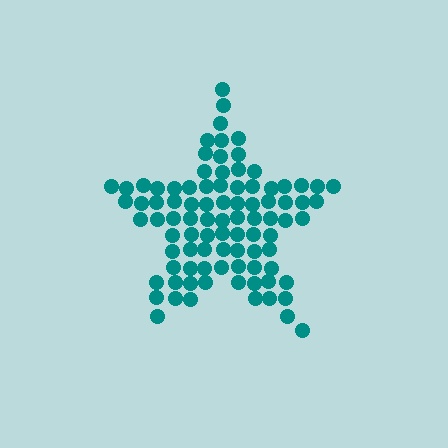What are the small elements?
The small elements are circles.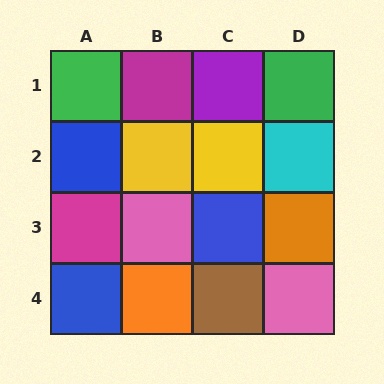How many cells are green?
2 cells are green.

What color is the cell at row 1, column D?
Green.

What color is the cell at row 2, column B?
Yellow.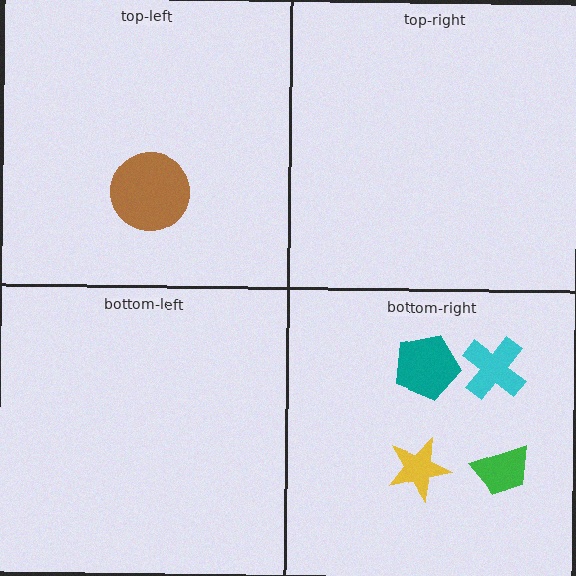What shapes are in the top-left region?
The brown circle.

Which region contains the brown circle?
The top-left region.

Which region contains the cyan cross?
The bottom-right region.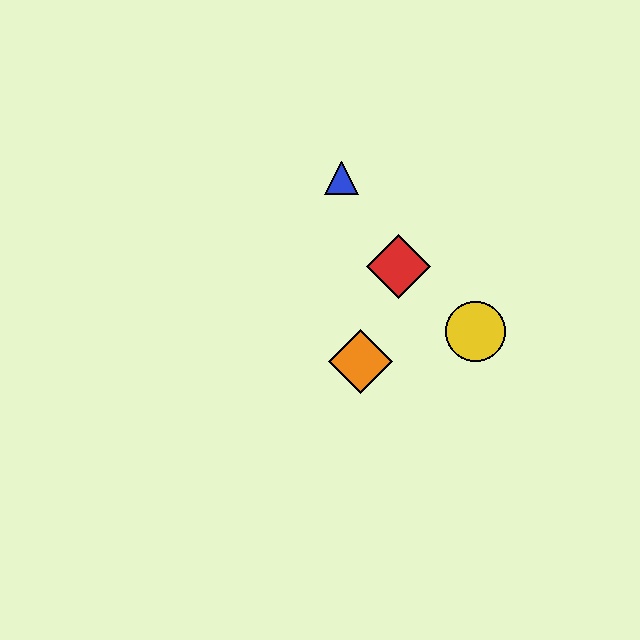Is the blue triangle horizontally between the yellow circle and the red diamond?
No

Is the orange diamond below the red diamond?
Yes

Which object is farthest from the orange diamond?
The blue triangle is farthest from the orange diamond.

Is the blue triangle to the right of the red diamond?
No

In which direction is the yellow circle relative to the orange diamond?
The yellow circle is to the right of the orange diamond.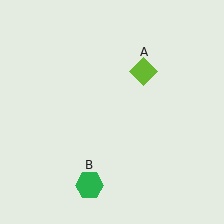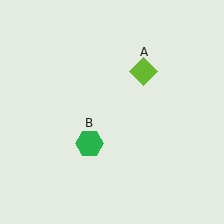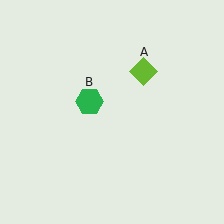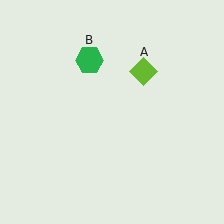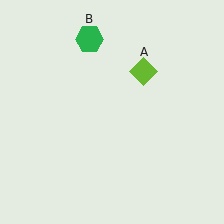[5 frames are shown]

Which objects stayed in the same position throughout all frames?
Lime diamond (object A) remained stationary.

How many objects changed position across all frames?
1 object changed position: green hexagon (object B).